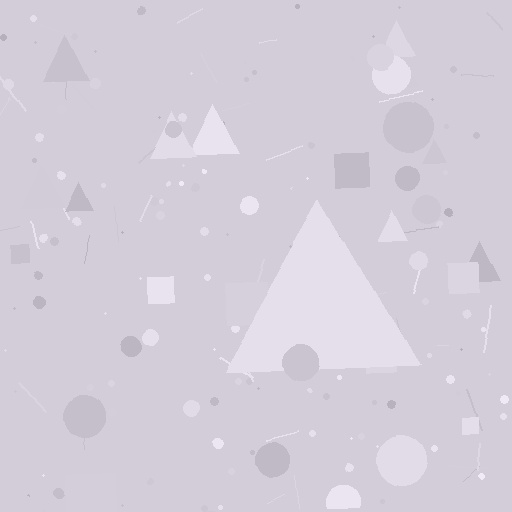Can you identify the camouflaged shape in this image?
The camouflaged shape is a triangle.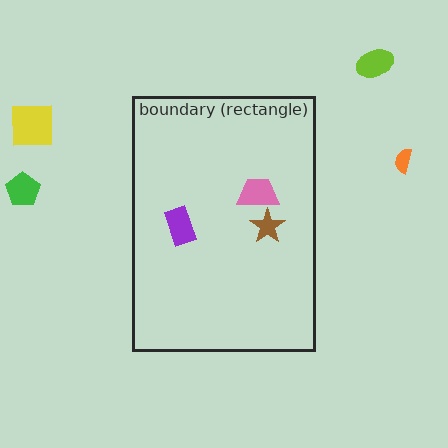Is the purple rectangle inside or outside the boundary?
Inside.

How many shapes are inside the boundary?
3 inside, 4 outside.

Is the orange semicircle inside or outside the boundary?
Outside.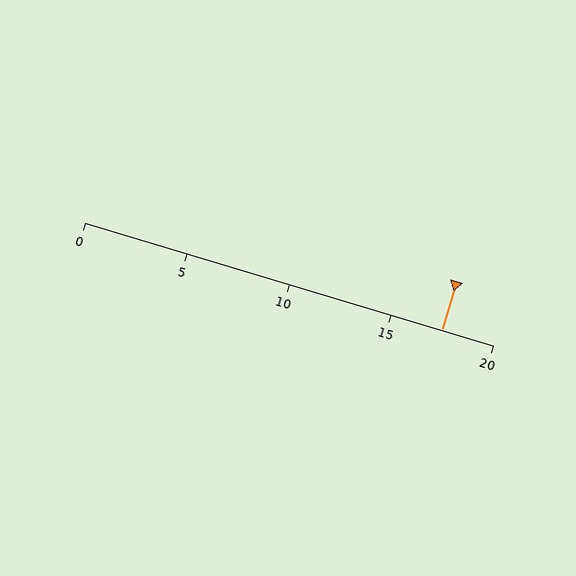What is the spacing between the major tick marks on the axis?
The major ticks are spaced 5 apart.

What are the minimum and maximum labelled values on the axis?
The axis runs from 0 to 20.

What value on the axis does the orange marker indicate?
The marker indicates approximately 17.5.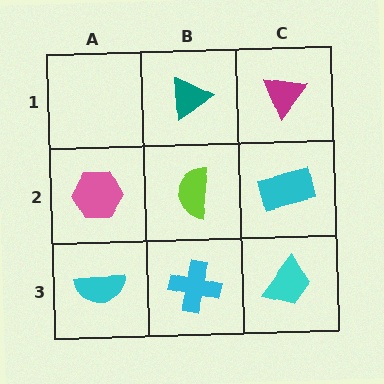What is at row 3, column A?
A cyan semicircle.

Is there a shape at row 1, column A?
No, that cell is empty.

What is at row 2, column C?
A cyan rectangle.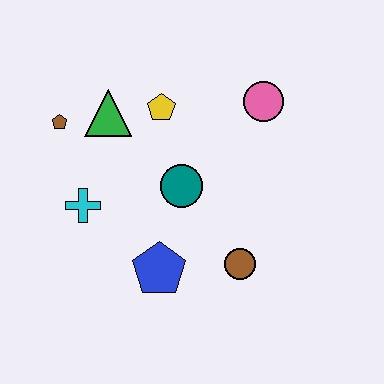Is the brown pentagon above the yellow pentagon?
No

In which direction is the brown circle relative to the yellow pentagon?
The brown circle is below the yellow pentagon.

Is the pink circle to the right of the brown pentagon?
Yes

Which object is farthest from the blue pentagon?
The pink circle is farthest from the blue pentagon.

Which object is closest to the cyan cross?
The brown pentagon is closest to the cyan cross.